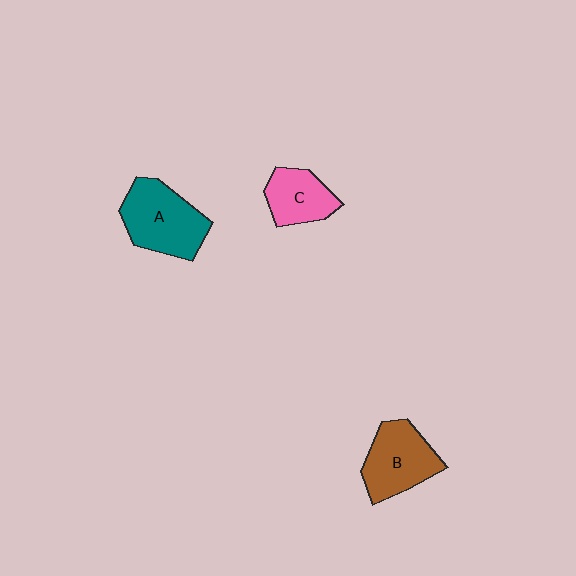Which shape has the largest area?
Shape A (teal).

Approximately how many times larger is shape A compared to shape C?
Approximately 1.5 times.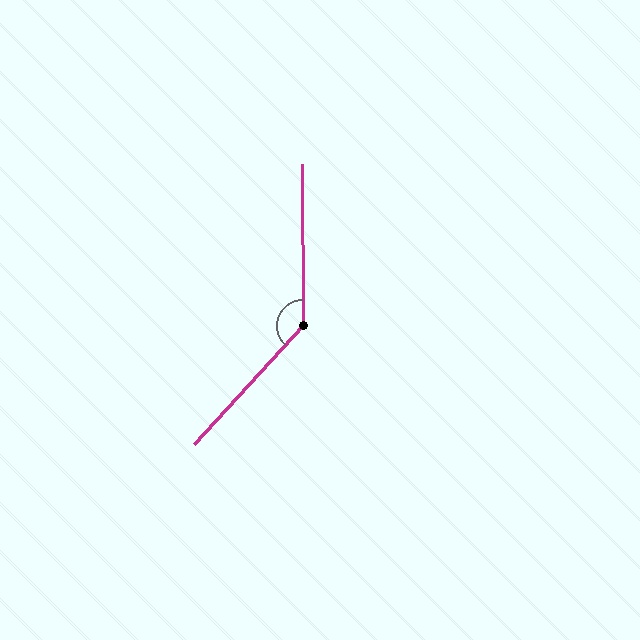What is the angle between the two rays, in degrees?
Approximately 137 degrees.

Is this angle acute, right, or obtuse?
It is obtuse.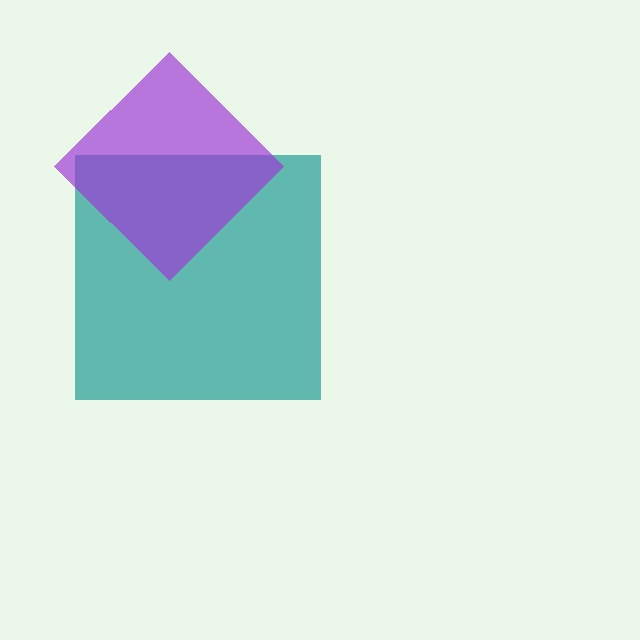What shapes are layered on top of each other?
The layered shapes are: a teal square, a purple diamond.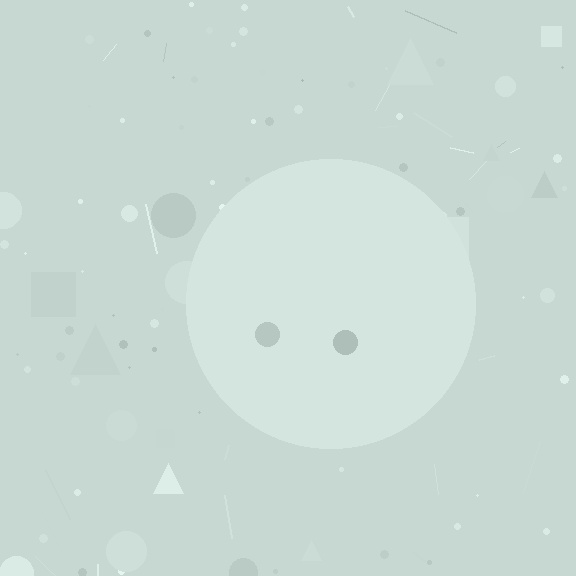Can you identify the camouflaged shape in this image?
The camouflaged shape is a circle.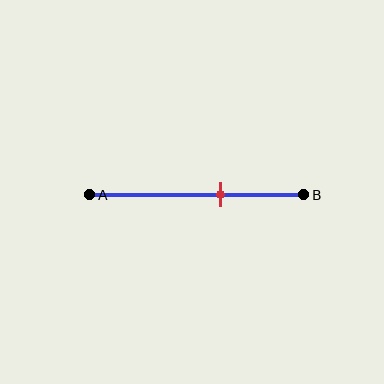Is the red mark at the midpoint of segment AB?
No, the mark is at about 60% from A, not at the 50% midpoint.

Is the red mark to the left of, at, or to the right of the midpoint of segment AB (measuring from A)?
The red mark is to the right of the midpoint of segment AB.